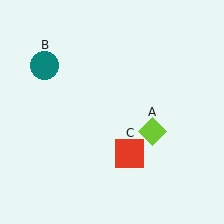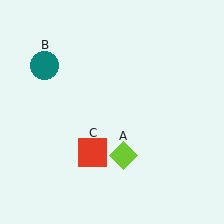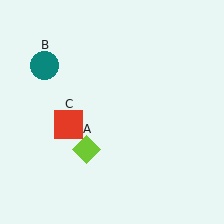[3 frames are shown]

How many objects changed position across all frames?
2 objects changed position: lime diamond (object A), red square (object C).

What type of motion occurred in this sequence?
The lime diamond (object A), red square (object C) rotated clockwise around the center of the scene.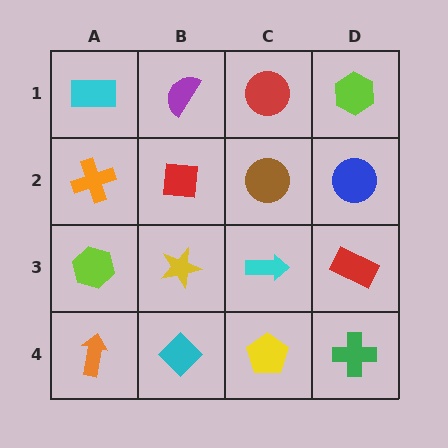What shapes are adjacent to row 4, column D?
A red rectangle (row 3, column D), a yellow pentagon (row 4, column C).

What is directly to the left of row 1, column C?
A purple semicircle.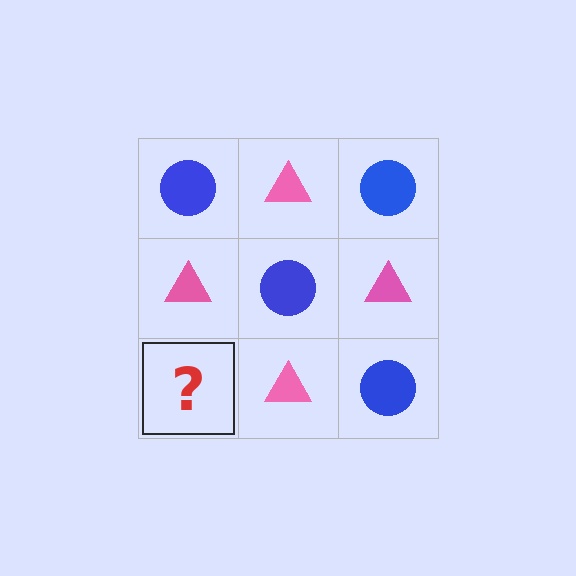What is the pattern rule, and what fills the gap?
The rule is that it alternates blue circle and pink triangle in a checkerboard pattern. The gap should be filled with a blue circle.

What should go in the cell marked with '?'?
The missing cell should contain a blue circle.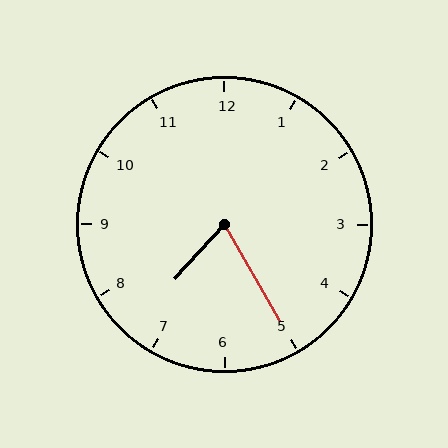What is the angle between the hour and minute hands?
Approximately 72 degrees.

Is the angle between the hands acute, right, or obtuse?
It is acute.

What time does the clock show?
7:25.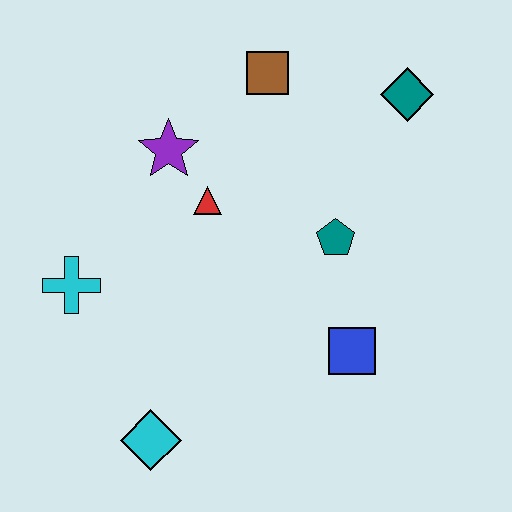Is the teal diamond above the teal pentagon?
Yes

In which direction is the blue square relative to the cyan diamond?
The blue square is to the right of the cyan diamond.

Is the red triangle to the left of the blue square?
Yes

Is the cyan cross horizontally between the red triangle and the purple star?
No